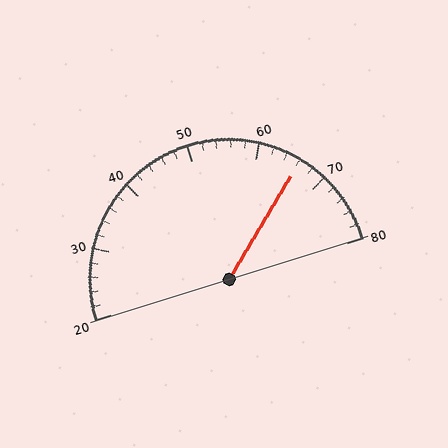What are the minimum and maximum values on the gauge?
The gauge ranges from 20 to 80.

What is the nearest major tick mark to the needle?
The nearest major tick mark is 70.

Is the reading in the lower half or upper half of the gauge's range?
The reading is in the upper half of the range (20 to 80).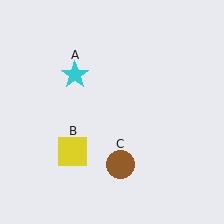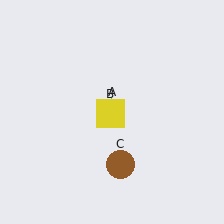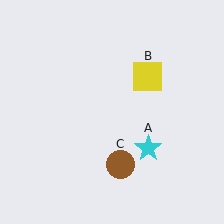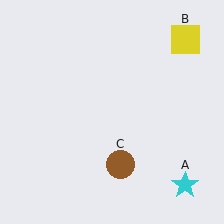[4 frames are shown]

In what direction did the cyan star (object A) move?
The cyan star (object A) moved down and to the right.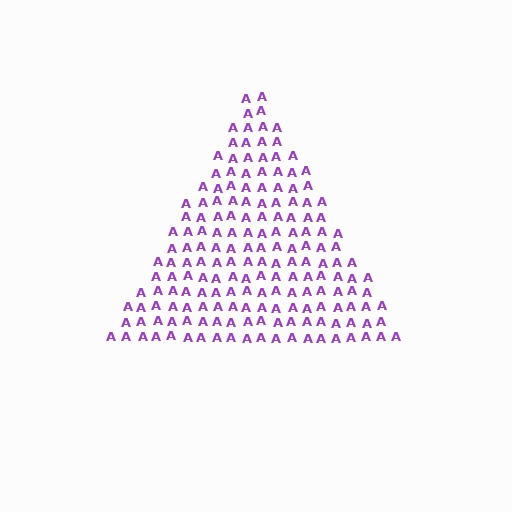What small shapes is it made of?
It is made of small letter A's.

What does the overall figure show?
The overall figure shows a triangle.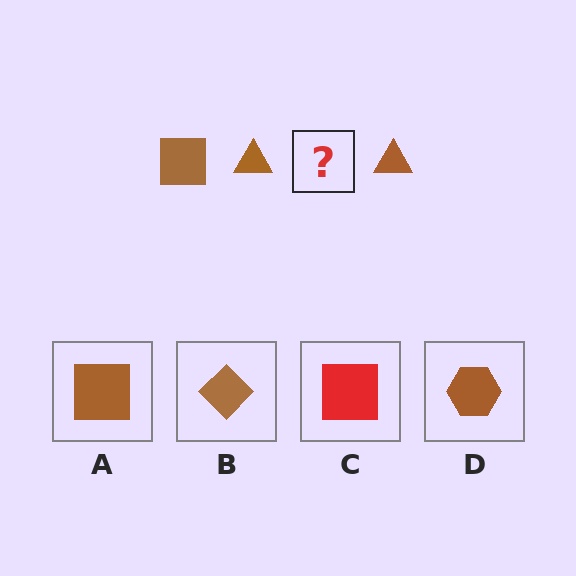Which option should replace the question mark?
Option A.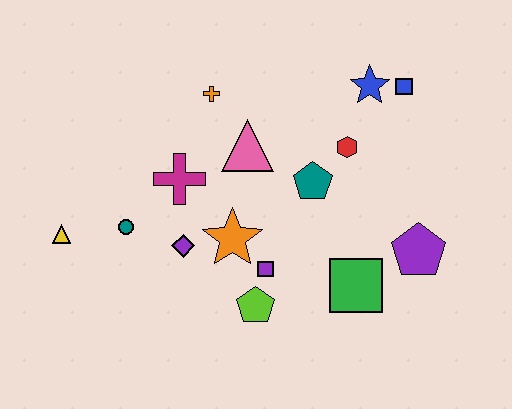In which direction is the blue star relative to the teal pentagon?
The blue star is above the teal pentagon.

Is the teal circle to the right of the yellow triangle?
Yes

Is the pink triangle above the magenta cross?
Yes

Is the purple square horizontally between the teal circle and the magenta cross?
No